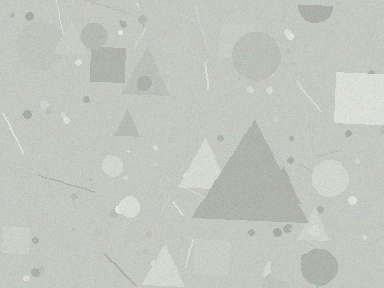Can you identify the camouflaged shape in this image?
The camouflaged shape is a triangle.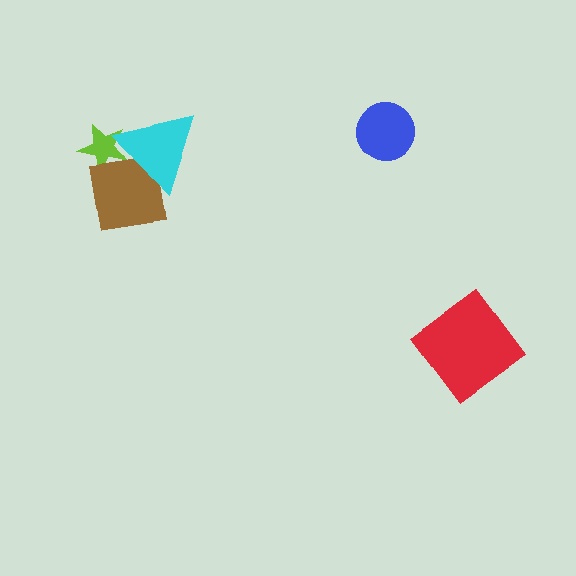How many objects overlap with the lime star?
2 objects overlap with the lime star.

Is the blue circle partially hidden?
No, no other shape covers it.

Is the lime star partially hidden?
Yes, it is partially covered by another shape.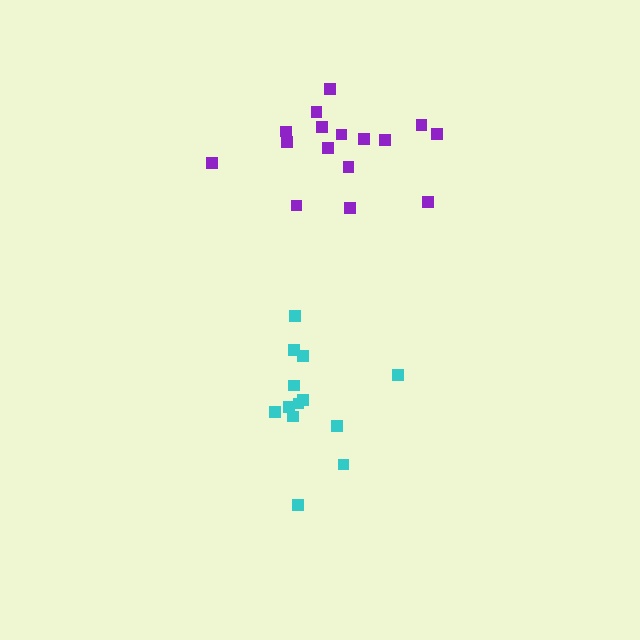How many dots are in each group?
Group 1: 16 dots, Group 2: 13 dots (29 total).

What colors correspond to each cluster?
The clusters are colored: purple, cyan.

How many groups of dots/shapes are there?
There are 2 groups.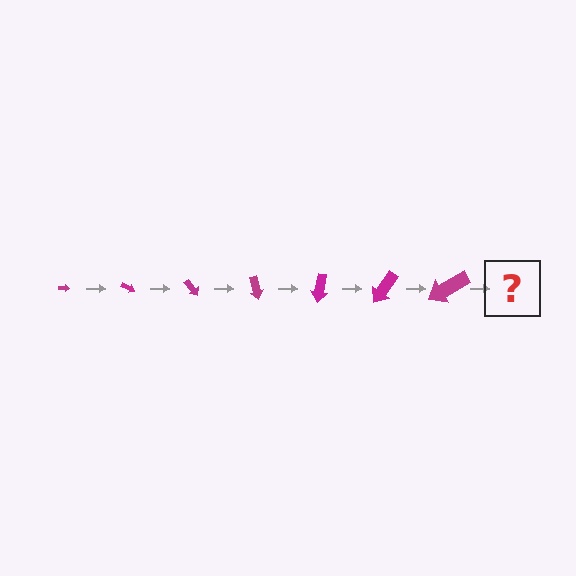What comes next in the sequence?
The next element should be an arrow, larger than the previous one and rotated 175 degrees from the start.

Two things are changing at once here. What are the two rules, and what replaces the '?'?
The two rules are that the arrow grows larger each step and it rotates 25 degrees each step. The '?' should be an arrow, larger than the previous one and rotated 175 degrees from the start.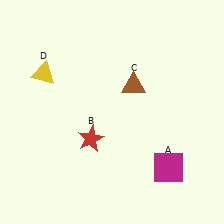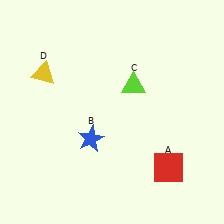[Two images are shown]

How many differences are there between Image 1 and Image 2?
There are 3 differences between the two images.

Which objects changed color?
A changed from magenta to red. B changed from red to blue. C changed from brown to lime.